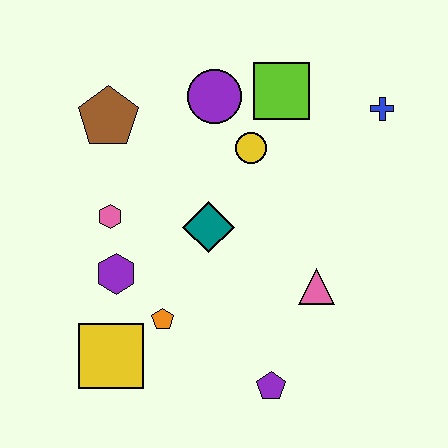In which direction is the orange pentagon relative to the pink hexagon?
The orange pentagon is below the pink hexagon.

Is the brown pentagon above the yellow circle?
Yes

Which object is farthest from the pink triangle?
The brown pentagon is farthest from the pink triangle.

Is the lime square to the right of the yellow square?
Yes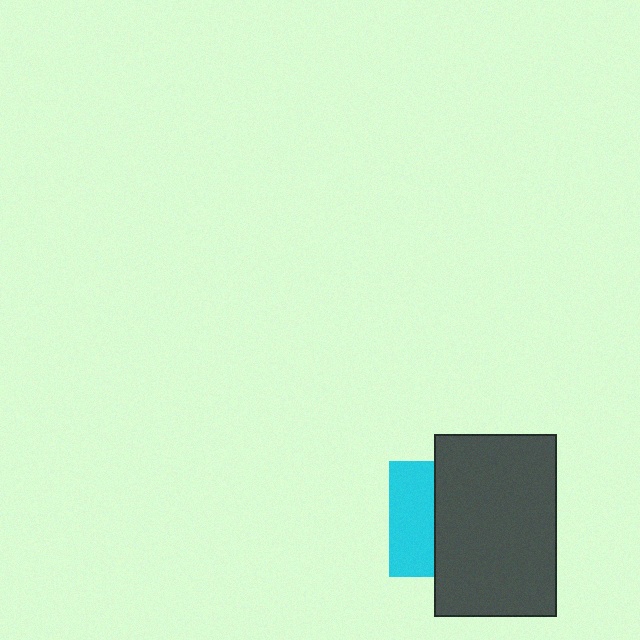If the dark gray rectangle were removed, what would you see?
You would see the complete cyan square.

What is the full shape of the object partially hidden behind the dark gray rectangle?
The partially hidden object is a cyan square.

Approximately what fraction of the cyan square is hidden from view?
Roughly 62% of the cyan square is hidden behind the dark gray rectangle.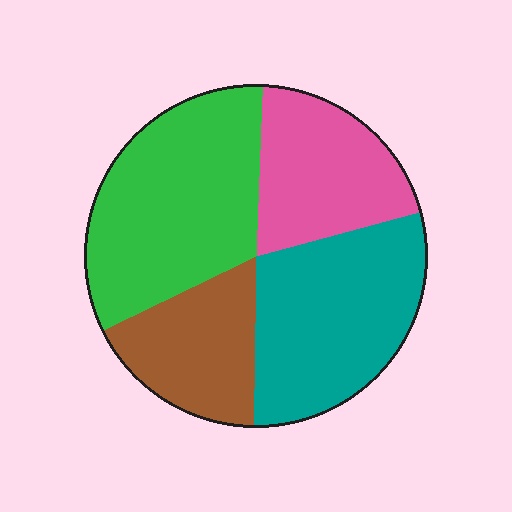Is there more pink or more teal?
Teal.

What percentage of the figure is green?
Green covers around 35% of the figure.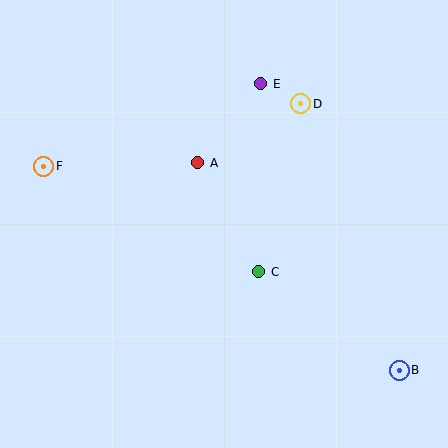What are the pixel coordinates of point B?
Point B is at (399, 370).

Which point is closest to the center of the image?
Point C at (259, 272) is closest to the center.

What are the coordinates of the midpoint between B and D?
The midpoint between B and D is at (350, 237).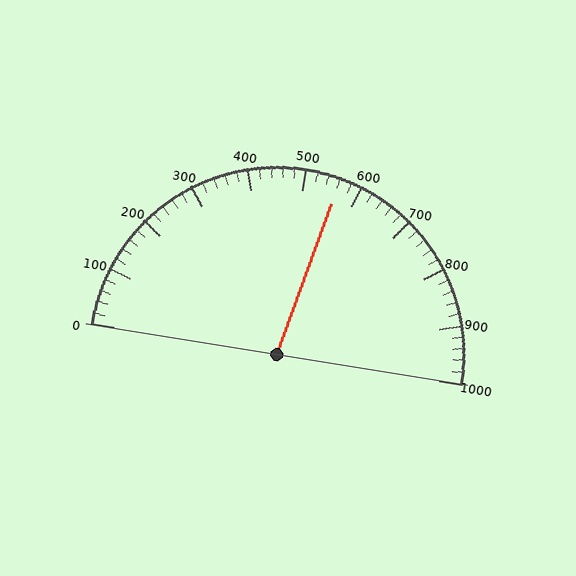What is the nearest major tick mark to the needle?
The nearest major tick mark is 600.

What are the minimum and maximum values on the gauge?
The gauge ranges from 0 to 1000.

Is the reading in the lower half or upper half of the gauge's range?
The reading is in the upper half of the range (0 to 1000).